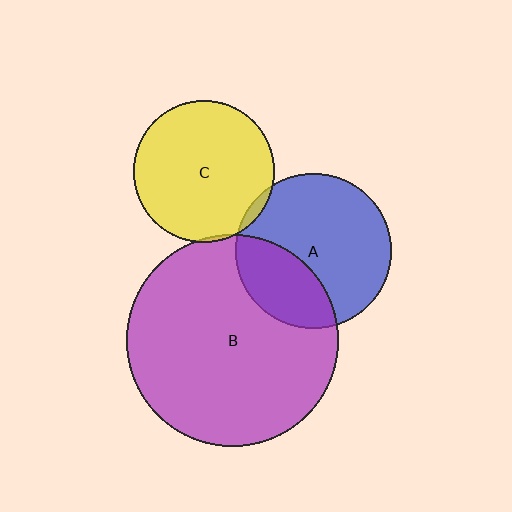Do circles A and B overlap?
Yes.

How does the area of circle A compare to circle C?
Approximately 1.2 times.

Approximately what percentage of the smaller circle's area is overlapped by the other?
Approximately 30%.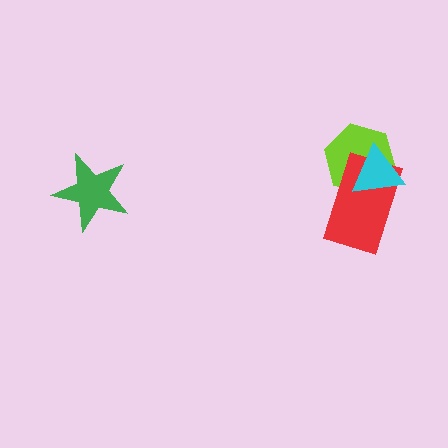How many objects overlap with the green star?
0 objects overlap with the green star.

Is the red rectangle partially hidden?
Yes, it is partially covered by another shape.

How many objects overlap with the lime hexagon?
2 objects overlap with the lime hexagon.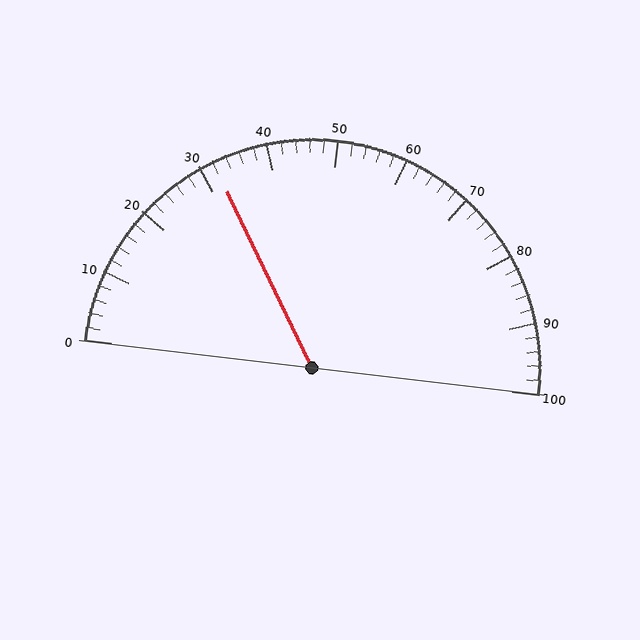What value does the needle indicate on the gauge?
The needle indicates approximately 32.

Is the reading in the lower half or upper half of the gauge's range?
The reading is in the lower half of the range (0 to 100).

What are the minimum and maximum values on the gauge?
The gauge ranges from 0 to 100.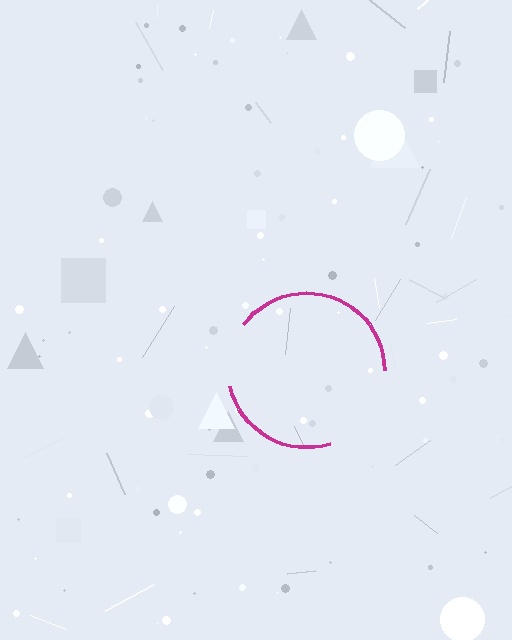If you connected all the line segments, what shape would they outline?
They would outline a circle.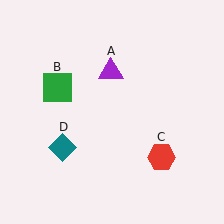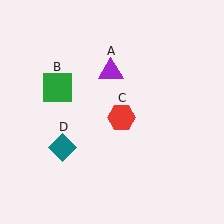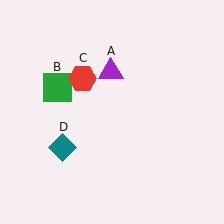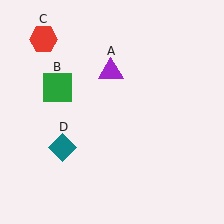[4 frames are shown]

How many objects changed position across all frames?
1 object changed position: red hexagon (object C).